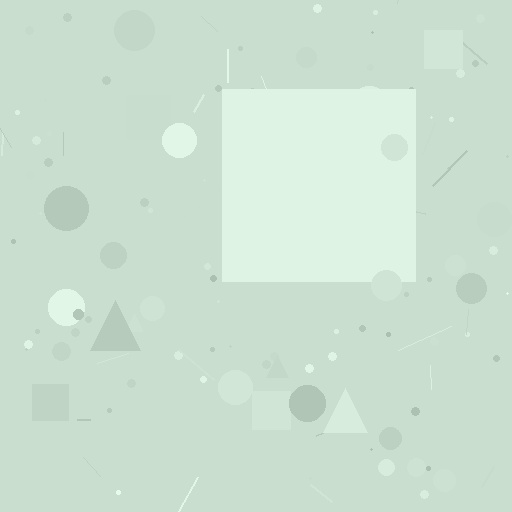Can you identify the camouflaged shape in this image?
The camouflaged shape is a square.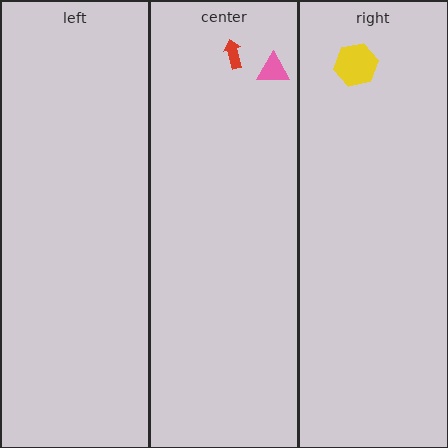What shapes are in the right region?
The yellow hexagon.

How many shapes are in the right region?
1.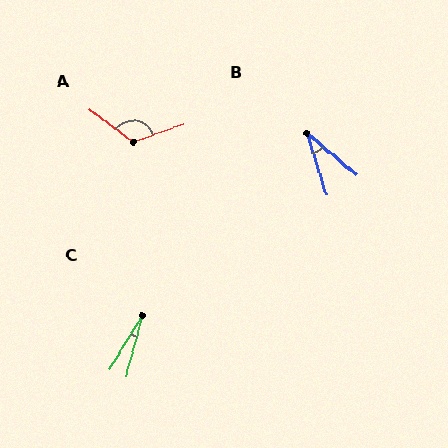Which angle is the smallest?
C, at approximately 16 degrees.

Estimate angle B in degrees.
Approximately 32 degrees.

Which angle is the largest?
A, at approximately 123 degrees.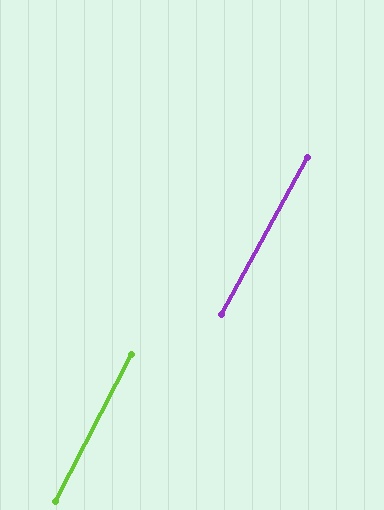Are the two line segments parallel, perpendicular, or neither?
Parallel — their directions differ by only 1.4°.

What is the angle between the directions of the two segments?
Approximately 1 degree.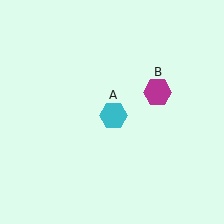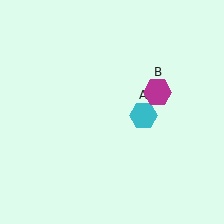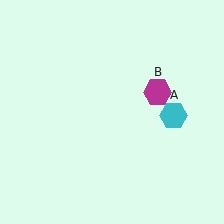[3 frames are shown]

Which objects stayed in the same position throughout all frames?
Magenta hexagon (object B) remained stationary.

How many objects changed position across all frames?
1 object changed position: cyan hexagon (object A).